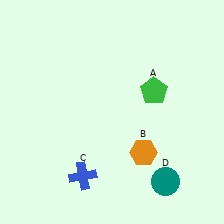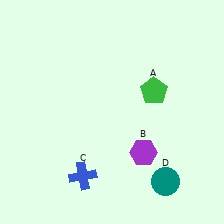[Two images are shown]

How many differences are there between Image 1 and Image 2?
There is 1 difference between the two images.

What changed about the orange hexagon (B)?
In Image 1, B is orange. In Image 2, it changed to purple.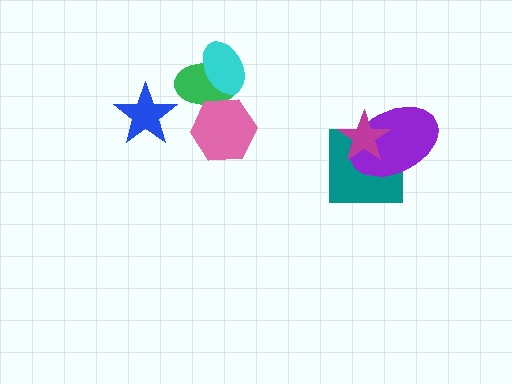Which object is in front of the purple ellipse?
The magenta star is in front of the purple ellipse.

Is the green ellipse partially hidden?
Yes, it is partially covered by another shape.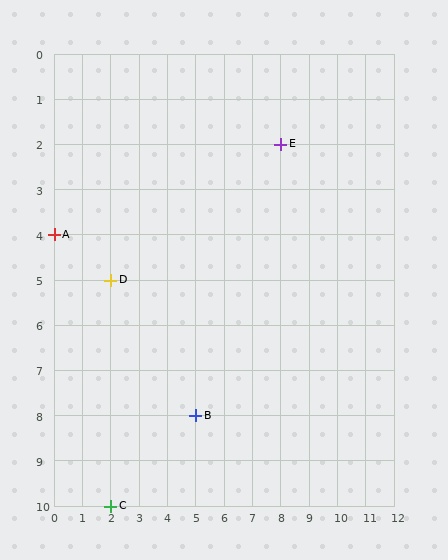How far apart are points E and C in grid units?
Points E and C are 6 columns and 8 rows apart (about 10.0 grid units diagonally).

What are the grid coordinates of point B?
Point B is at grid coordinates (5, 8).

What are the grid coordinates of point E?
Point E is at grid coordinates (8, 2).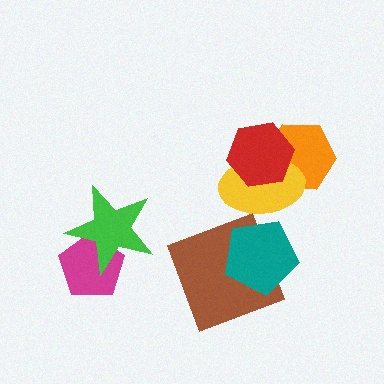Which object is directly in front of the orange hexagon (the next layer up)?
The yellow ellipse is directly in front of the orange hexagon.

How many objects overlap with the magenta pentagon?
1 object overlaps with the magenta pentagon.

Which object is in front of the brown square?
The teal pentagon is in front of the brown square.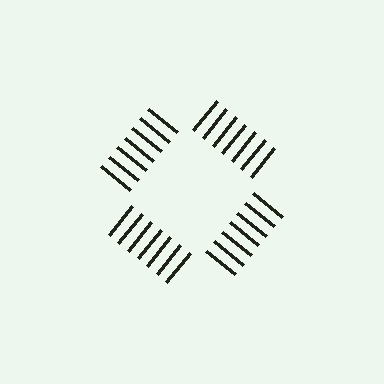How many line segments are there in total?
28 — 7 along each of the 4 edges.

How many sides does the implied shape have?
4 sides — the line-ends trace a square.